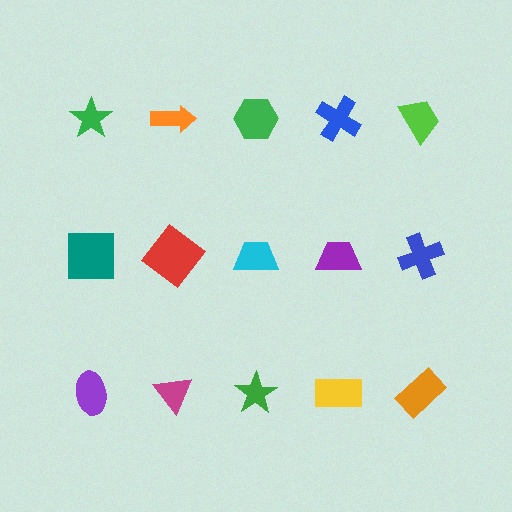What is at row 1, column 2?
An orange arrow.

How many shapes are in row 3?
5 shapes.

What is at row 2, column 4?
A purple trapezoid.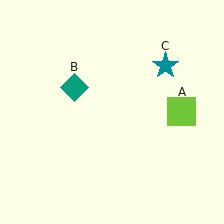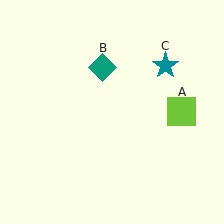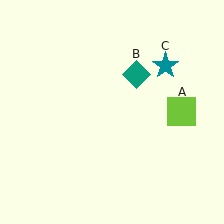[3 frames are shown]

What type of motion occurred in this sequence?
The teal diamond (object B) rotated clockwise around the center of the scene.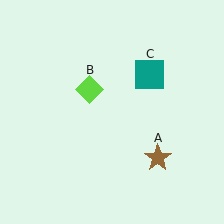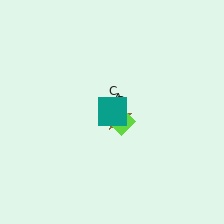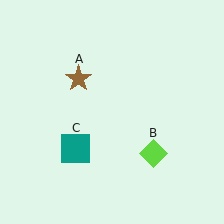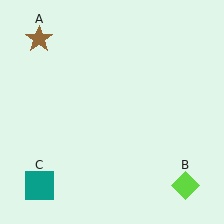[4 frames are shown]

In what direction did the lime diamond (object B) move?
The lime diamond (object B) moved down and to the right.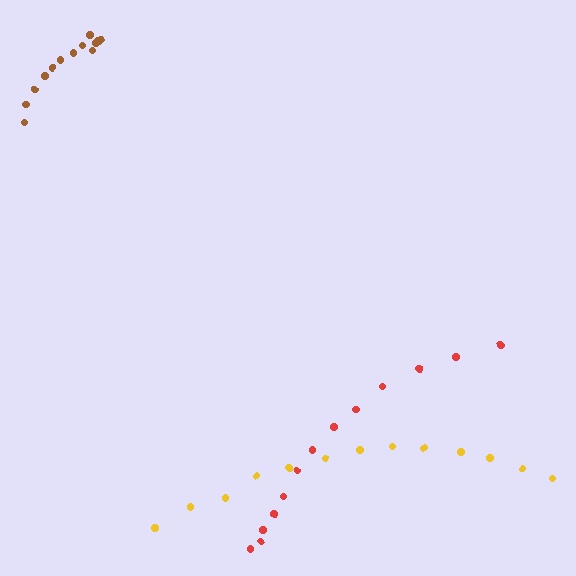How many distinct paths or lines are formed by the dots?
There are 3 distinct paths.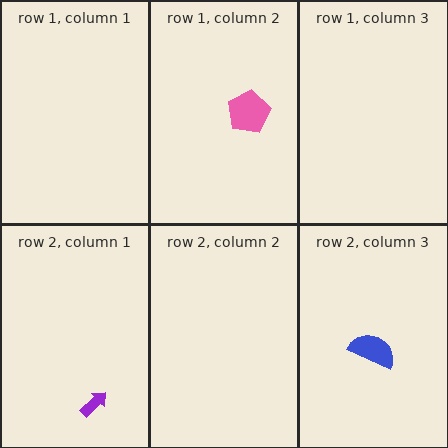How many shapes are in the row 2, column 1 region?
1.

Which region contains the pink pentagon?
The row 1, column 2 region.